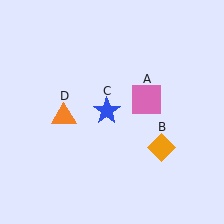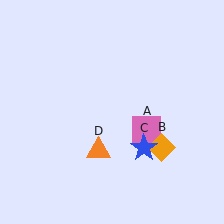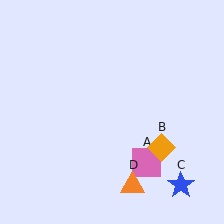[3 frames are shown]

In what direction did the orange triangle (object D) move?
The orange triangle (object D) moved down and to the right.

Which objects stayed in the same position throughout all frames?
Orange diamond (object B) remained stationary.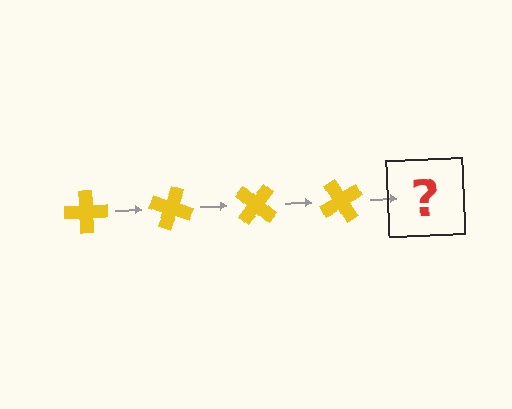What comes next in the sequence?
The next element should be a yellow cross rotated 80 degrees.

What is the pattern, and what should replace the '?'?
The pattern is that the cross rotates 20 degrees each step. The '?' should be a yellow cross rotated 80 degrees.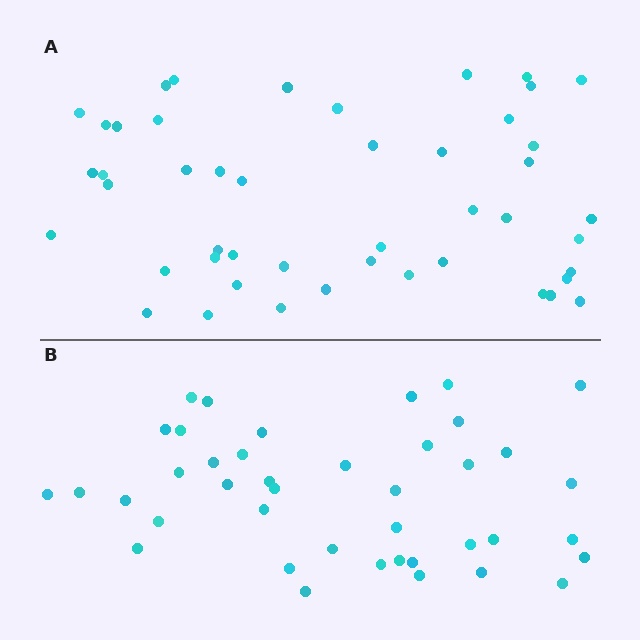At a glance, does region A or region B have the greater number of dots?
Region A (the top region) has more dots.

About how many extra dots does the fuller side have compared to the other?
Region A has about 6 more dots than region B.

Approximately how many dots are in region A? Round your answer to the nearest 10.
About 50 dots. (The exact count is 47, which rounds to 50.)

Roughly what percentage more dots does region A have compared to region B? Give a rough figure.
About 15% more.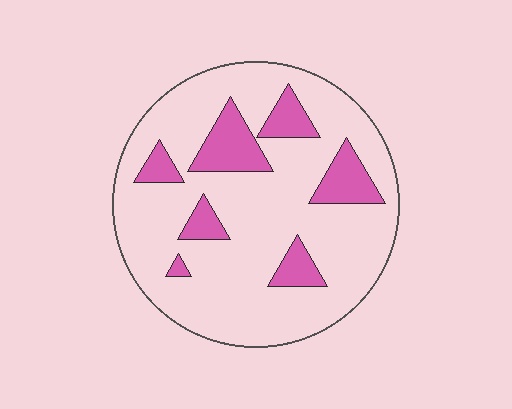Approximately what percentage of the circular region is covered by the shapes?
Approximately 20%.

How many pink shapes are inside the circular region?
7.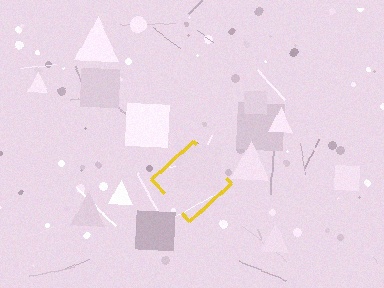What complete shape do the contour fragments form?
The contour fragments form a diamond.